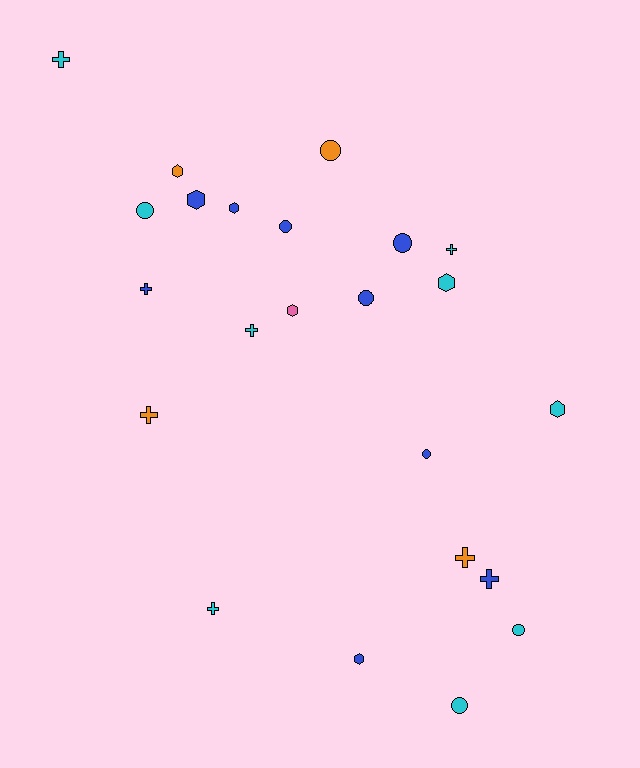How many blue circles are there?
There are 4 blue circles.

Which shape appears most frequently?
Circle, with 8 objects.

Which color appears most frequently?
Blue, with 9 objects.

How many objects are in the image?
There are 23 objects.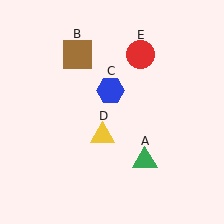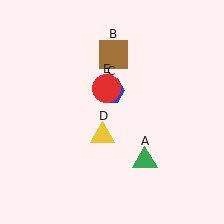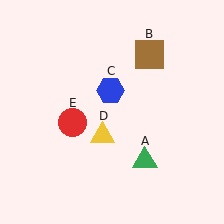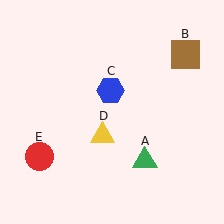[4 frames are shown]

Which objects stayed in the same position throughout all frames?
Green triangle (object A) and blue hexagon (object C) and yellow triangle (object D) remained stationary.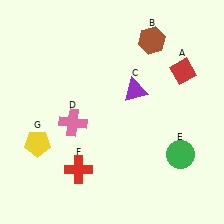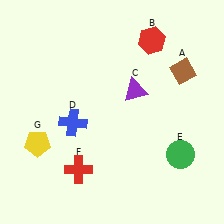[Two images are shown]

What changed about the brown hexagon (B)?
In Image 1, B is brown. In Image 2, it changed to red.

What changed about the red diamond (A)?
In Image 1, A is red. In Image 2, it changed to brown.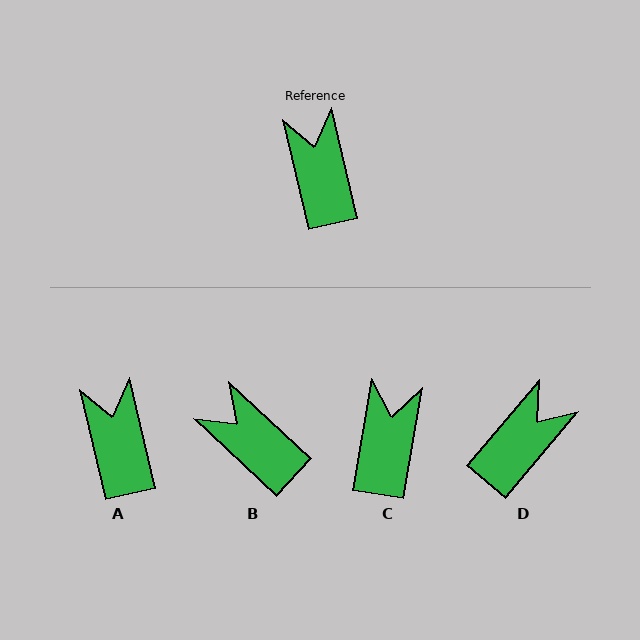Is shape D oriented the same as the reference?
No, it is off by about 53 degrees.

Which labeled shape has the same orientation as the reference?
A.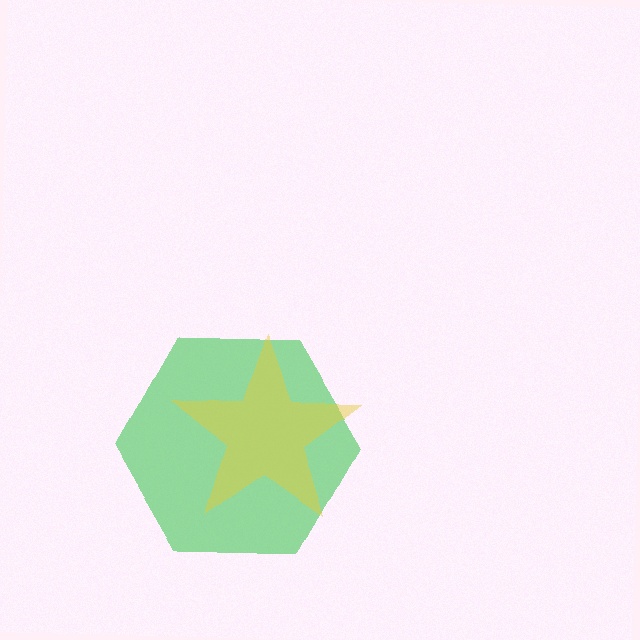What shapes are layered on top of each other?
The layered shapes are: a green hexagon, a yellow star.